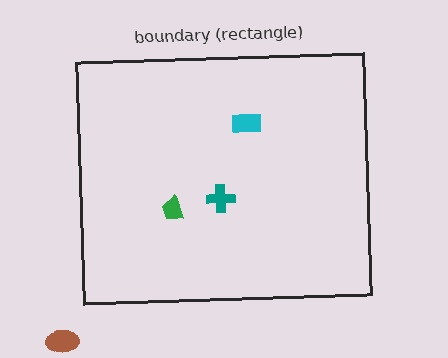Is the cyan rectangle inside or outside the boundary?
Inside.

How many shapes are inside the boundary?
3 inside, 1 outside.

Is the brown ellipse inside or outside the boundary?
Outside.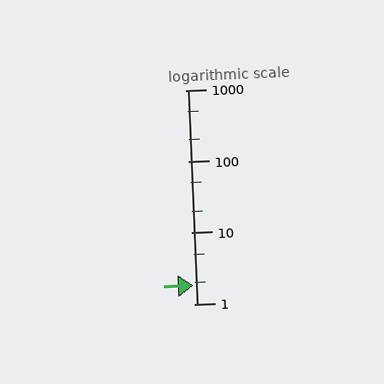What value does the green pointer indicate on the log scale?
The pointer indicates approximately 1.8.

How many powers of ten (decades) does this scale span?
The scale spans 3 decades, from 1 to 1000.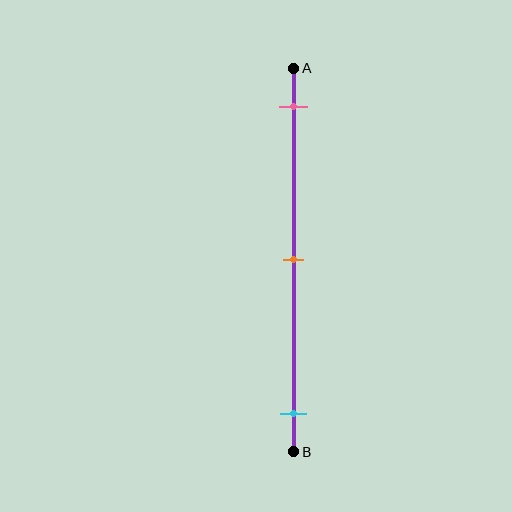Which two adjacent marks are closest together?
The pink and orange marks are the closest adjacent pair.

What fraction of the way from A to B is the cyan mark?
The cyan mark is approximately 90% (0.9) of the way from A to B.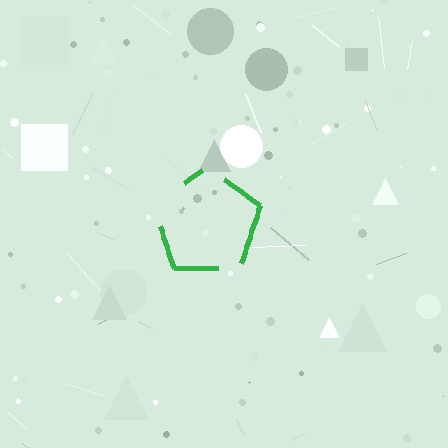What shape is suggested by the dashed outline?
The dashed outline suggests a pentagon.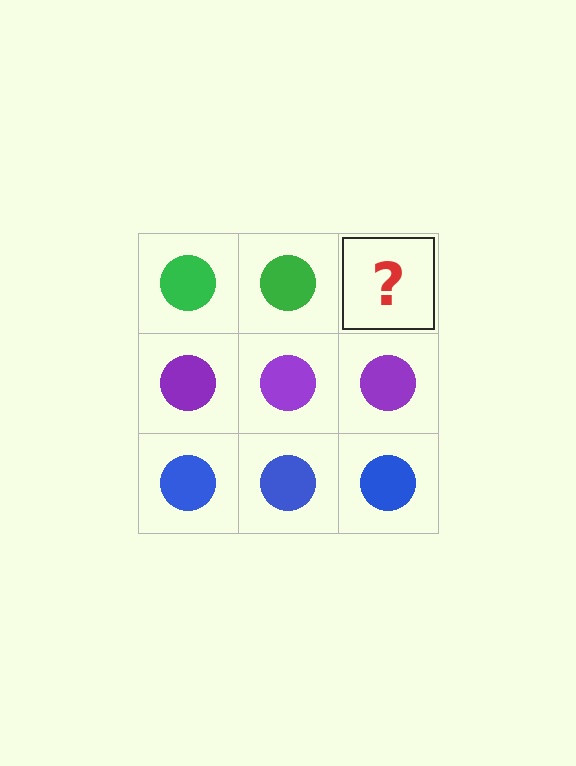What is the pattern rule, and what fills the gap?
The rule is that each row has a consistent color. The gap should be filled with a green circle.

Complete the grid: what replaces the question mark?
The question mark should be replaced with a green circle.